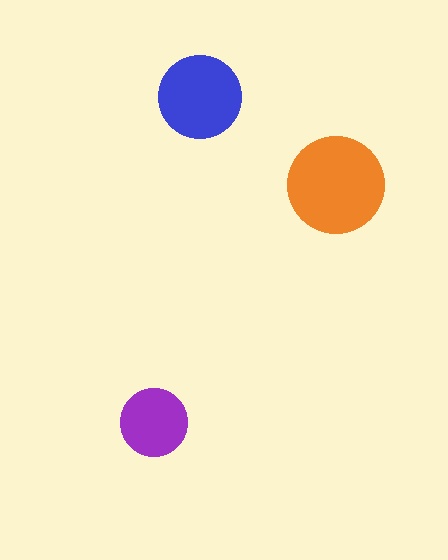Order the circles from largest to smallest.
the orange one, the blue one, the purple one.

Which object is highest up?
The blue circle is topmost.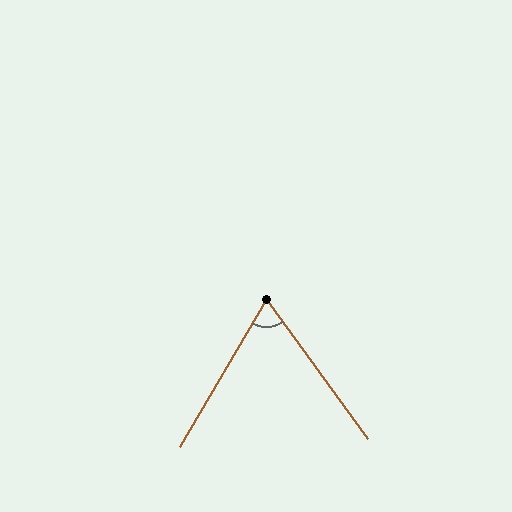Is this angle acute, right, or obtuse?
It is acute.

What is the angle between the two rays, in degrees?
Approximately 67 degrees.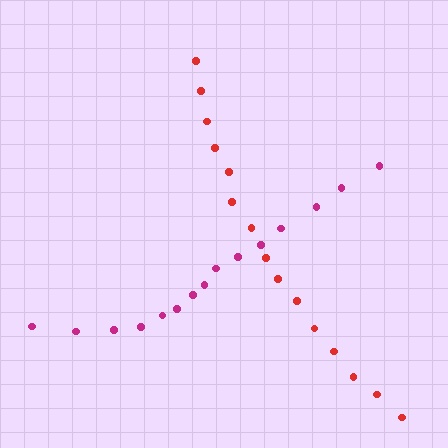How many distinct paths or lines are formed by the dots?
There are 2 distinct paths.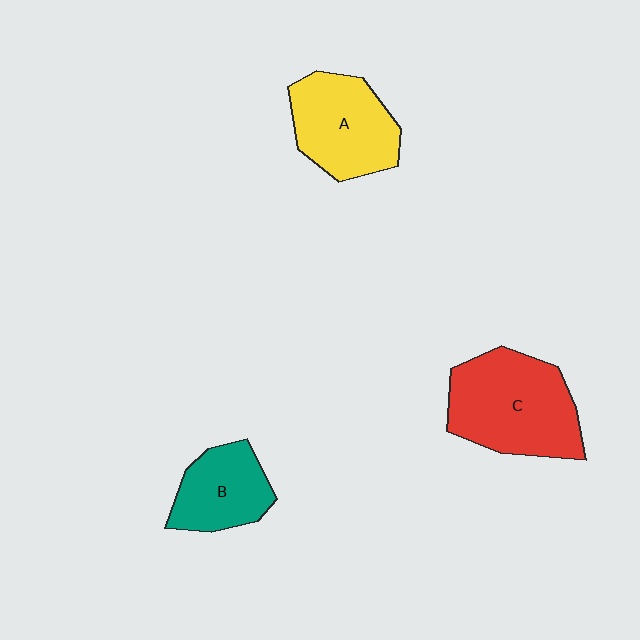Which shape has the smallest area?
Shape B (teal).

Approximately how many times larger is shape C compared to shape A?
Approximately 1.3 times.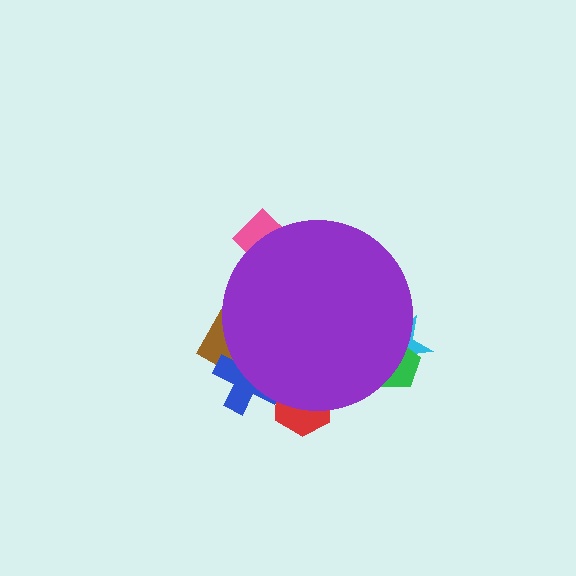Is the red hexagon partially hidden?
Yes, the red hexagon is partially hidden behind the purple circle.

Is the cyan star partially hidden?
Yes, the cyan star is partially hidden behind the purple circle.